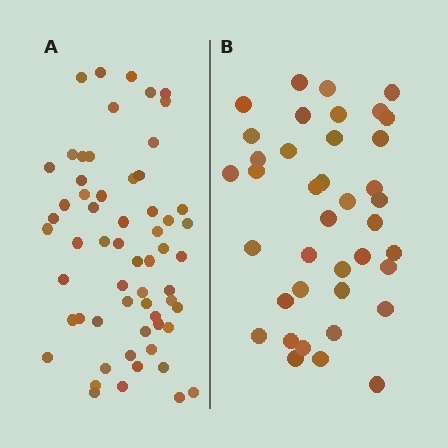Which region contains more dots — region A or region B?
Region A (the left region) has more dots.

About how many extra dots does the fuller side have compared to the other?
Region A has approximately 20 more dots than region B.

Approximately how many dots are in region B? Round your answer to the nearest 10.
About 40 dots. (The exact count is 39, which rounds to 40.)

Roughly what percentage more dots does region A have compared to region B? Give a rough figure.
About 55% more.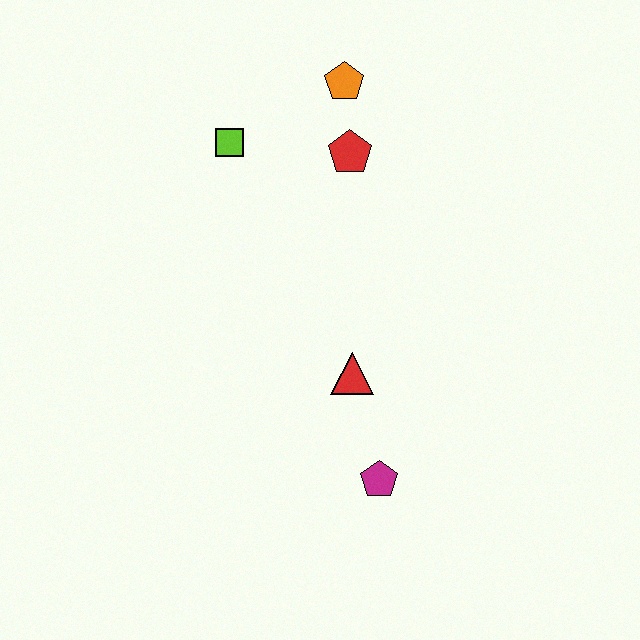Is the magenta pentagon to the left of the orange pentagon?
No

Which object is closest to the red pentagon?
The orange pentagon is closest to the red pentagon.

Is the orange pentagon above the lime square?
Yes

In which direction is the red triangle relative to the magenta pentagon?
The red triangle is above the magenta pentagon.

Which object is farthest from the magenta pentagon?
The orange pentagon is farthest from the magenta pentagon.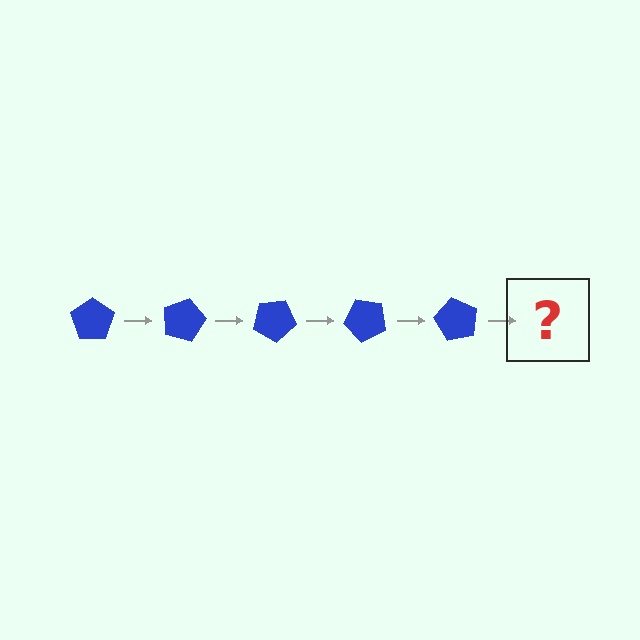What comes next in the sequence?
The next element should be a blue pentagon rotated 75 degrees.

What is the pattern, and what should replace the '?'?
The pattern is that the pentagon rotates 15 degrees each step. The '?' should be a blue pentagon rotated 75 degrees.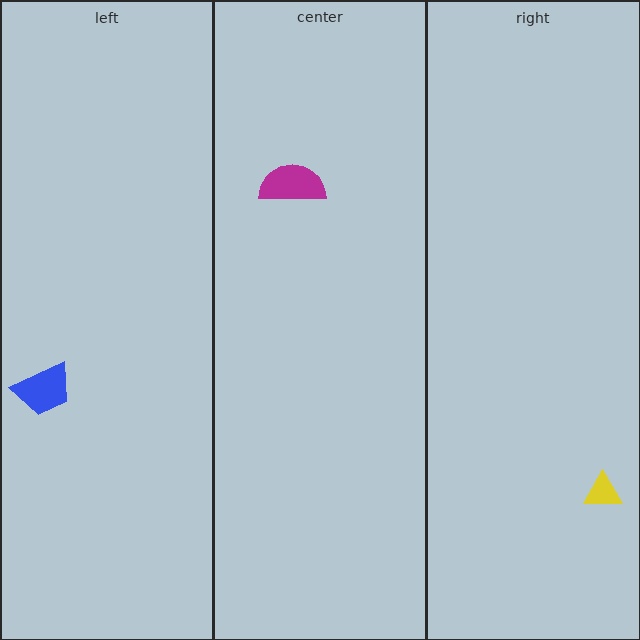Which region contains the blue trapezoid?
The left region.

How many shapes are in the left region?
1.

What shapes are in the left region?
The blue trapezoid.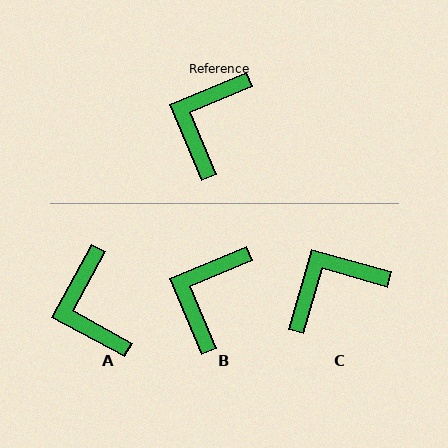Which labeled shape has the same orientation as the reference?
B.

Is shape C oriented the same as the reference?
No, it is off by about 38 degrees.